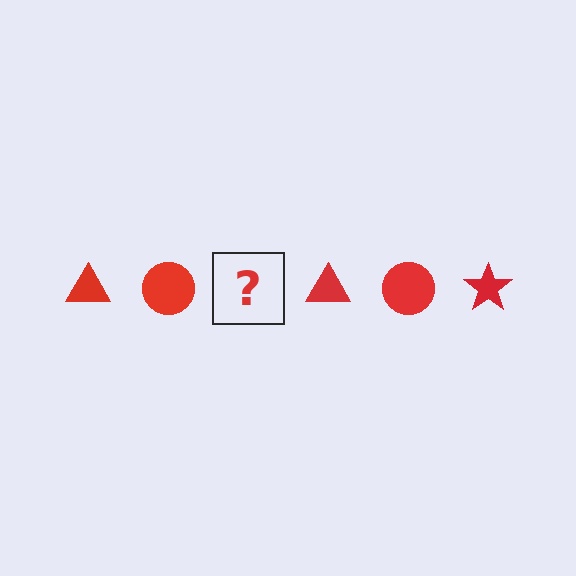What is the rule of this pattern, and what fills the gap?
The rule is that the pattern cycles through triangle, circle, star shapes in red. The gap should be filled with a red star.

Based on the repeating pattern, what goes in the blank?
The blank should be a red star.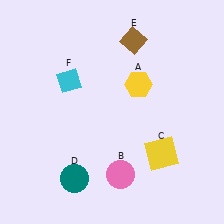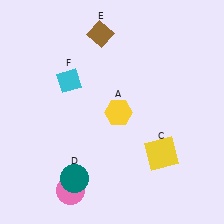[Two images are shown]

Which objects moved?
The objects that moved are: the yellow hexagon (A), the pink circle (B), the brown diamond (E).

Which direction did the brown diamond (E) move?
The brown diamond (E) moved left.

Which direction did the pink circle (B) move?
The pink circle (B) moved left.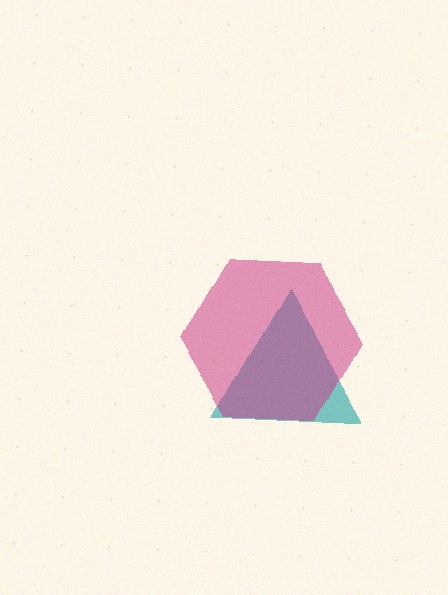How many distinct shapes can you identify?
There are 2 distinct shapes: a teal triangle, a magenta hexagon.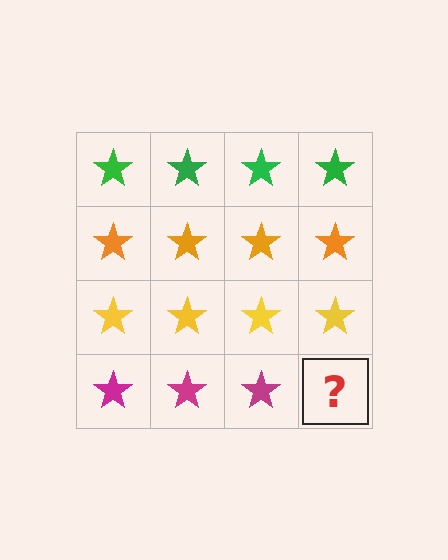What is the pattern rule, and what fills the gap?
The rule is that each row has a consistent color. The gap should be filled with a magenta star.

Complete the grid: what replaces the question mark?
The question mark should be replaced with a magenta star.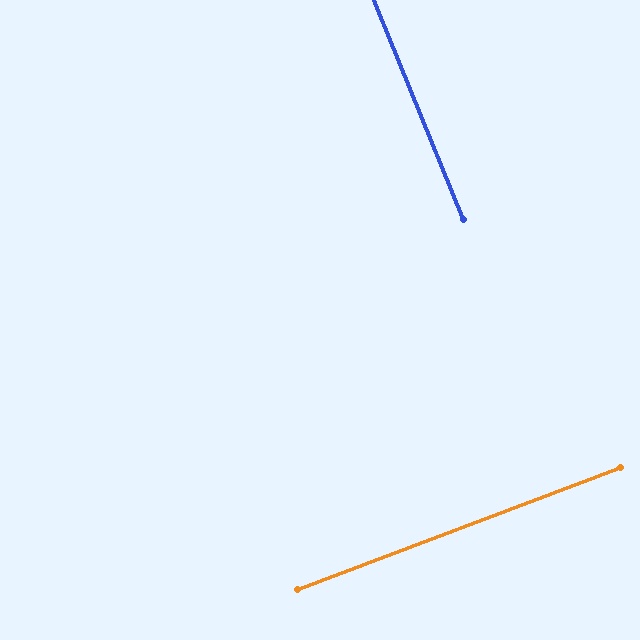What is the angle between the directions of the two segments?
Approximately 89 degrees.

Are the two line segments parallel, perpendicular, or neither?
Perpendicular — they meet at approximately 89°.